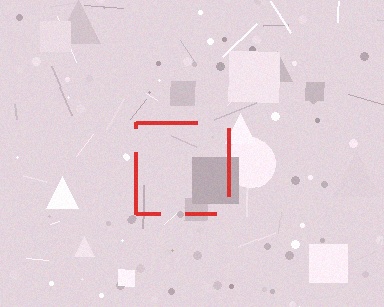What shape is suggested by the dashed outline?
The dashed outline suggests a square.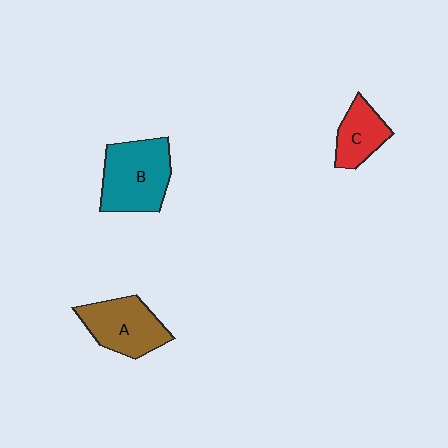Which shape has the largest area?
Shape B (teal).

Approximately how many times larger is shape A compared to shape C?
Approximately 1.5 times.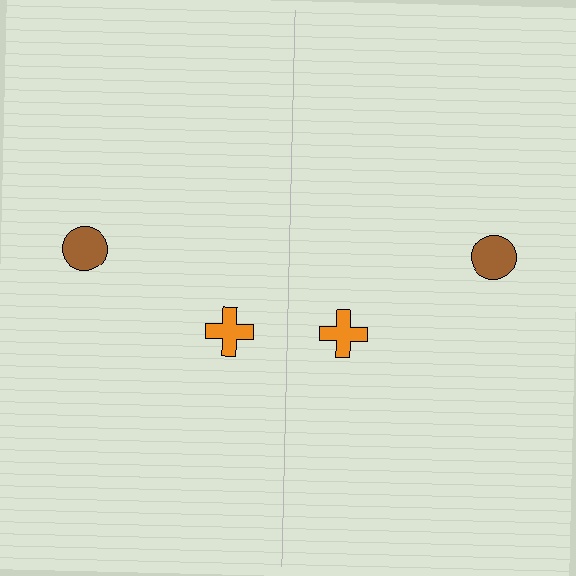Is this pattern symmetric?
Yes, this pattern has bilateral (reflection) symmetry.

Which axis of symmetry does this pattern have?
The pattern has a vertical axis of symmetry running through the center of the image.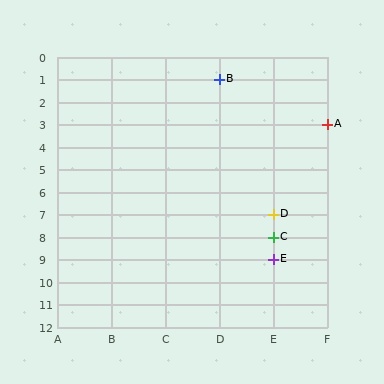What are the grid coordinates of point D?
Point D is at grid coordinates (E, 7).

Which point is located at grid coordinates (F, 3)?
Point A is at (F, 3).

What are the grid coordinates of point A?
Point A is at grid coordinates (F, 3).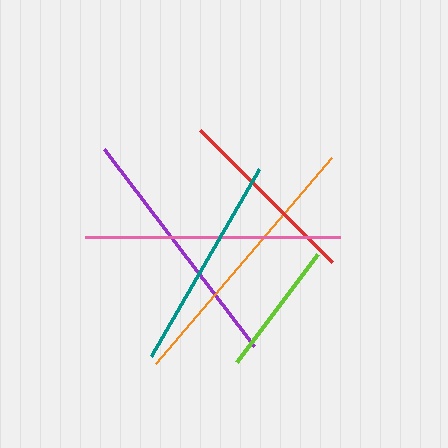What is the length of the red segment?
The red segment is approximately 187 pixels long.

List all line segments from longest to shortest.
From longest to shortest: orange, pink, purple, teal, red, lime.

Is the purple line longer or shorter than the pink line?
The pink line is longer than the purple line.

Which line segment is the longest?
The orange line is the longest at approximately 271 pixels.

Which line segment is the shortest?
The lime line is the shortest at approximately 135 pixels.